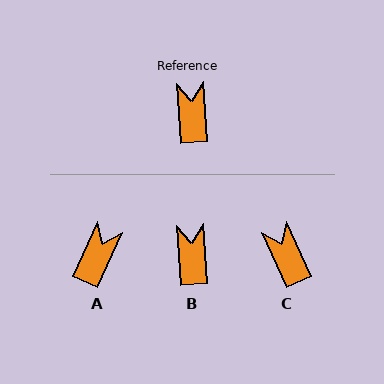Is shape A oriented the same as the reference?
No, it is off by about 29 degrees.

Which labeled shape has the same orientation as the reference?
B.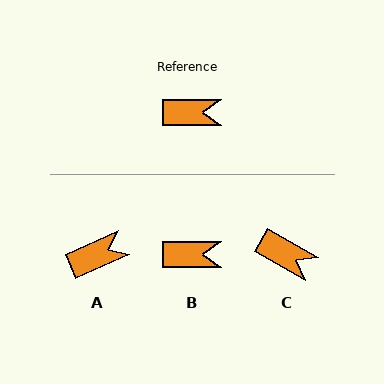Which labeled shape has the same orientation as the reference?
B.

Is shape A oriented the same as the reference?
No, it is off by about 24 degrees.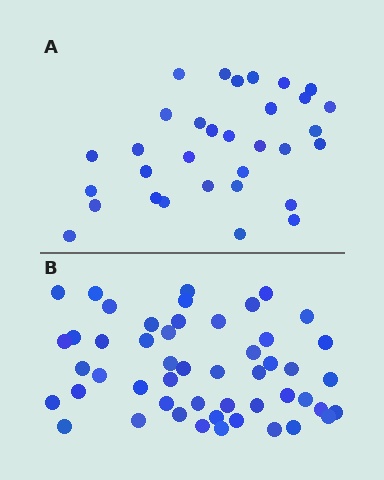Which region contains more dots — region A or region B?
Region B (the bottom region) has more dots.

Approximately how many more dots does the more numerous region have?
Region B has approximately 20 more dots than region A.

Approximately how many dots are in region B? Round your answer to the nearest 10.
About 50 dots.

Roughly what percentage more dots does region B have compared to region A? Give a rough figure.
About 55% more.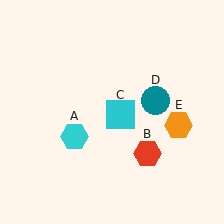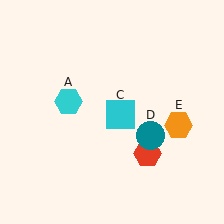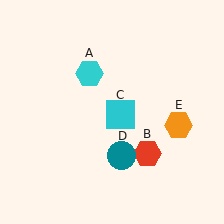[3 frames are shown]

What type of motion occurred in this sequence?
The cyan hexagon (object A), teal circle (object D) rotated clockwise around the center of the scene.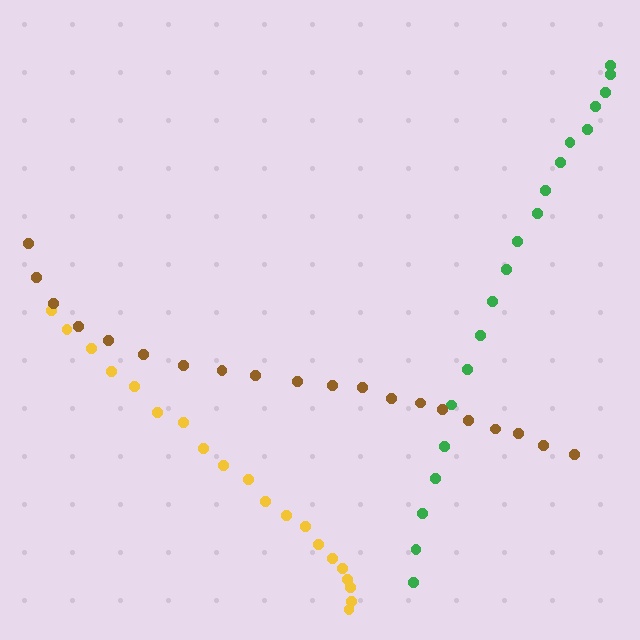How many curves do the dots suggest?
There are 3 distinct paths.